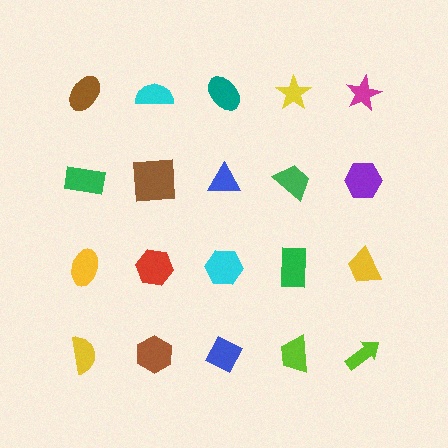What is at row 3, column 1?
A yellow ellipse.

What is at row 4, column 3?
A blue diamond.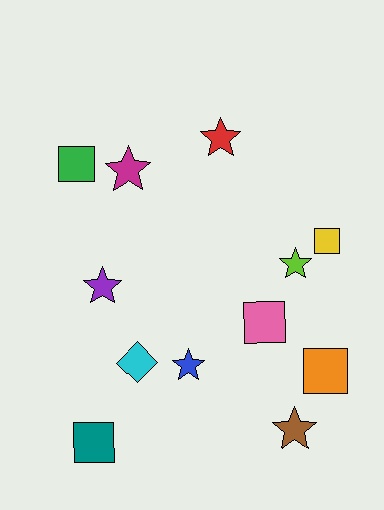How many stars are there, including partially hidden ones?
There are 6 stars.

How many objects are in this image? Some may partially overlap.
There are 12 objects.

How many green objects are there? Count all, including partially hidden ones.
There is 1 green object.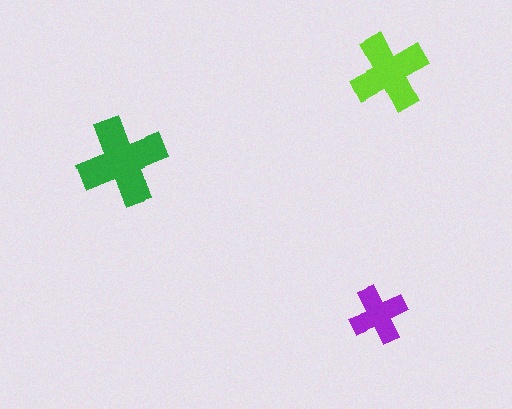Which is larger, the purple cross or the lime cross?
The lime one.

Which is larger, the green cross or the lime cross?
The green one.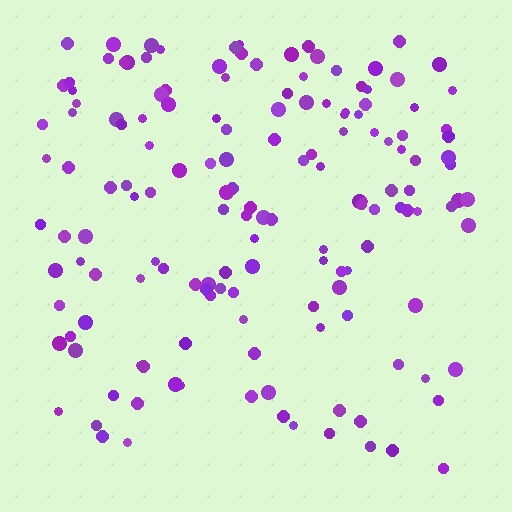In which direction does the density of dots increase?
From bottom to top, with the top side densest.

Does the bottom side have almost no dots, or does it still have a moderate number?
Still a moderate number, just noticeably fewer than the top.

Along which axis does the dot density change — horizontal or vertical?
Vertical.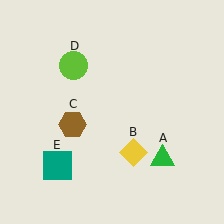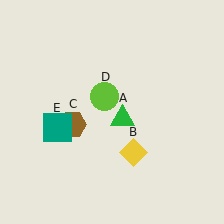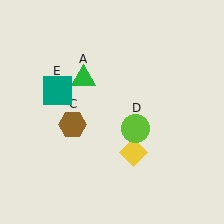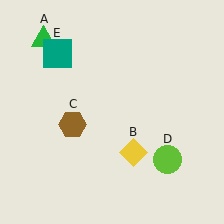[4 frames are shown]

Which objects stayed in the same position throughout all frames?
Yellow diamond (object B) and brown hexagon (object C) remained stationary.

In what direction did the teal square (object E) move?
The teal square (object E) moved up.